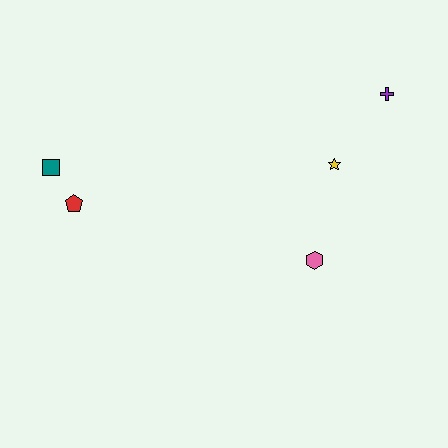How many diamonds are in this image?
There are no diamonds.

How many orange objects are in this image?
There are no orange objects.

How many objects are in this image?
There are 5 objects.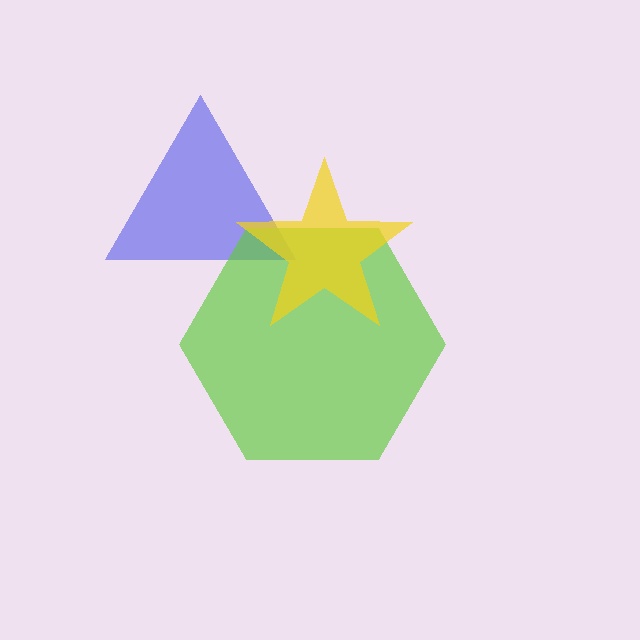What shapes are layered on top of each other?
The layered shapes are: a blue triangle, a lime hexagon, a yellow star.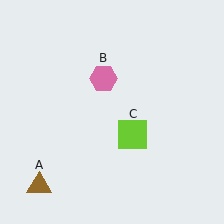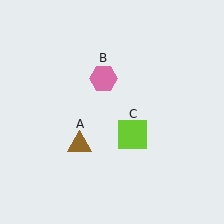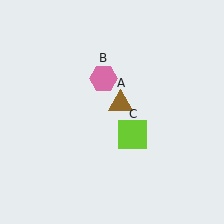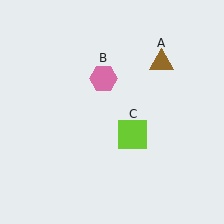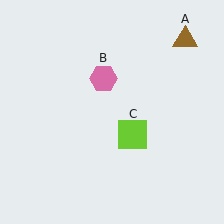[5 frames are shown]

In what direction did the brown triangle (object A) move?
The brown triangle (object A) moved up and to the right.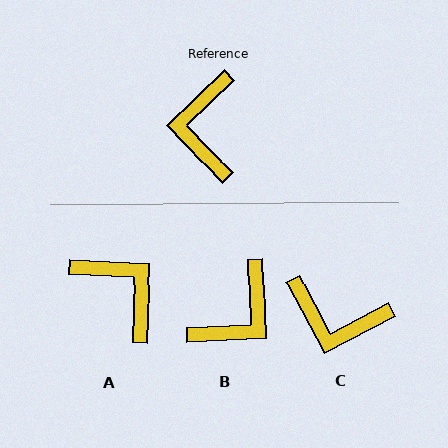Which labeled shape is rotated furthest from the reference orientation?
B, about 139 degrees away.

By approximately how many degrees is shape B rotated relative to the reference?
Approximately 139 degrees counter-clockwise.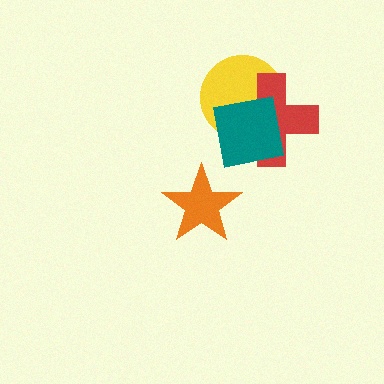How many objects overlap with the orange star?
0 objects overlap with the orange star.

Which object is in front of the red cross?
The teal square is in front of the red cross.